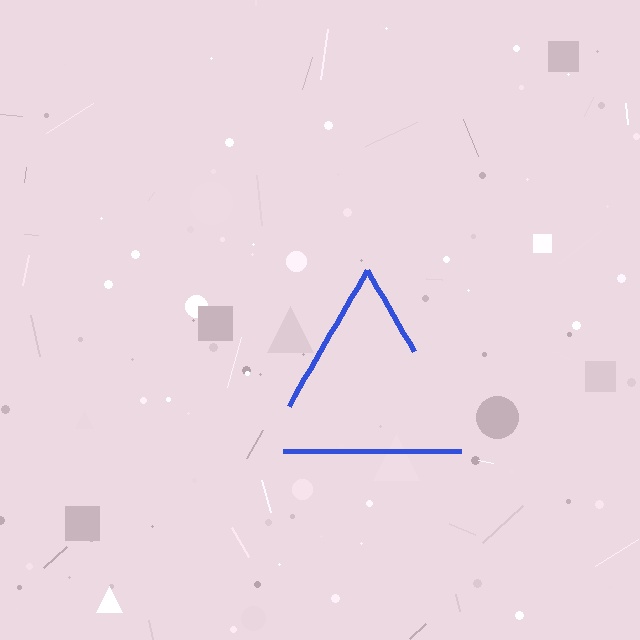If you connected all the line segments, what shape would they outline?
They would outline a triangle.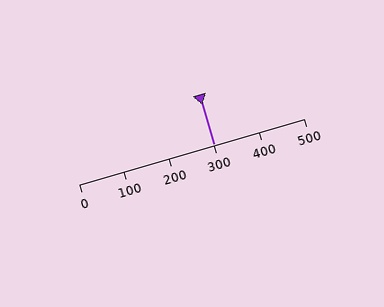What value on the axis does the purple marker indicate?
The marker indicates approximately 300.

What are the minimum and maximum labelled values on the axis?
The axis runs from 0 to 500.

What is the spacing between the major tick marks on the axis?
The major ticks are spaced 100 apart.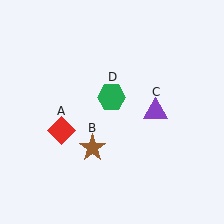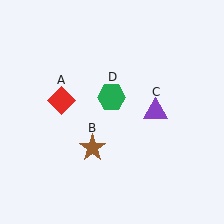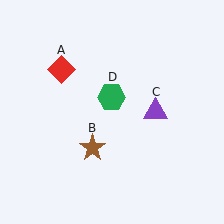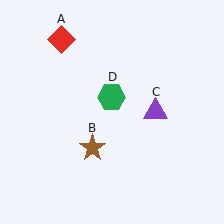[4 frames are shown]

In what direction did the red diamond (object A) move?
The red diamond (object A) moved up.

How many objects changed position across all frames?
1 object changed position: red diamond (object A).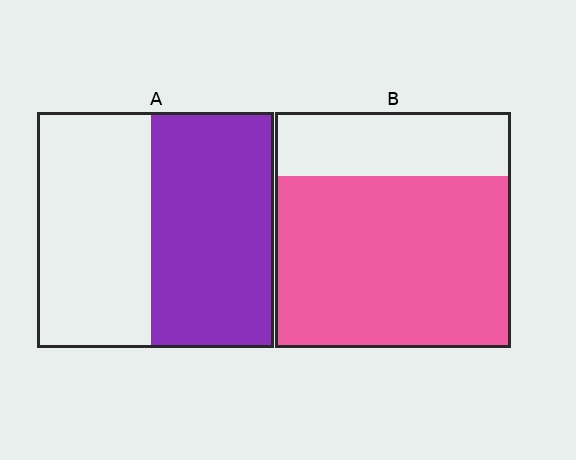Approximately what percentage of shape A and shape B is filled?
A is approximately 50% and B is approximately 75%.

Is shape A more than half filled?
Roughly half.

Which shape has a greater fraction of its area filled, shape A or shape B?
Shape B.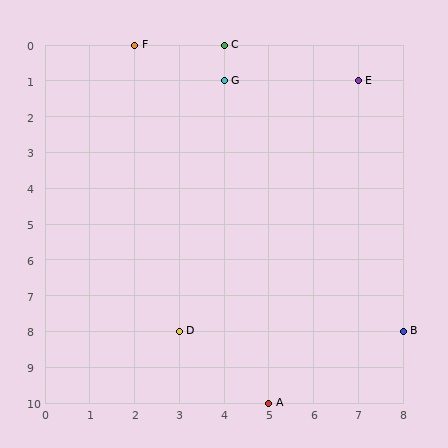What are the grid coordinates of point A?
Point A is at grid coordinates (5, 10).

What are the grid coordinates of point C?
Point C is at grid coordinates (4, 0).